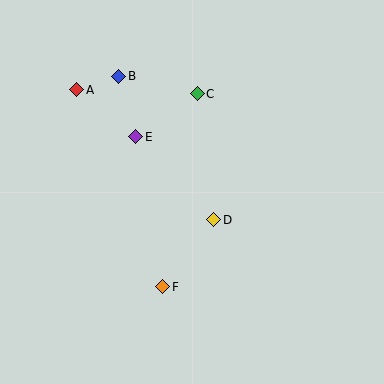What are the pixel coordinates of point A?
Point A is at (77, 90).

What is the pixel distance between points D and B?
The distance between D and B is 172 pixels.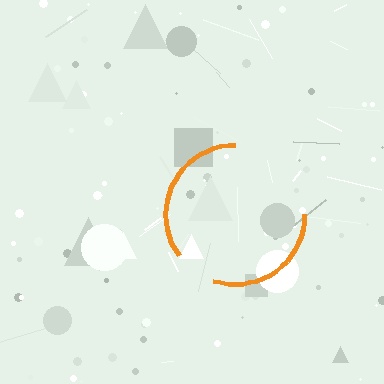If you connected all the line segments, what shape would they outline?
They would outline a circle.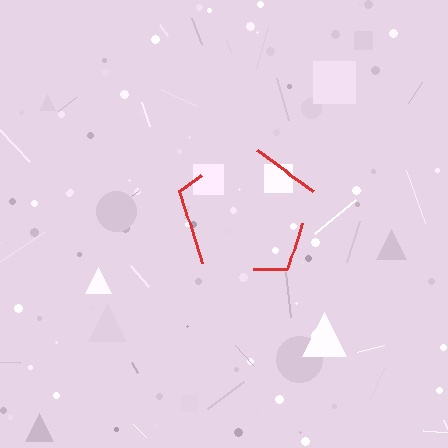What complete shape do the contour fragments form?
The contour fragments form a pentagon.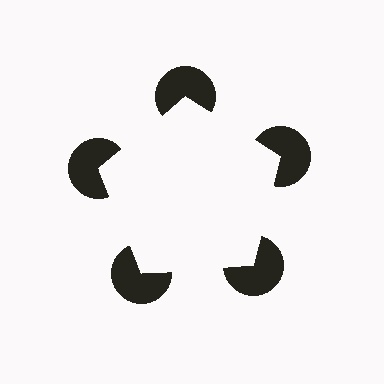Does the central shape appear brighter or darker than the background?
It typically appears slightly brighter than the background, even though no actual brightness change is drawn.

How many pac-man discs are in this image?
There are 5 — one at each vertex of the illusory pentagon.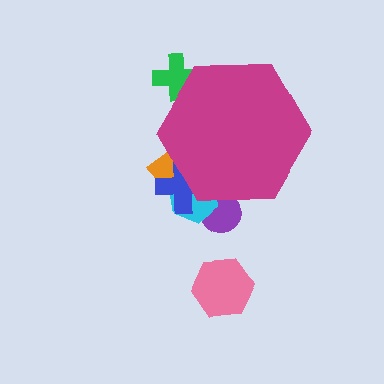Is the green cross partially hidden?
Yes, the green cross is partially hidden behind the magenta hexagon.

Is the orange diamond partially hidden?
Yes, the orange diamond is partially hidden behind the magenta hexagon.